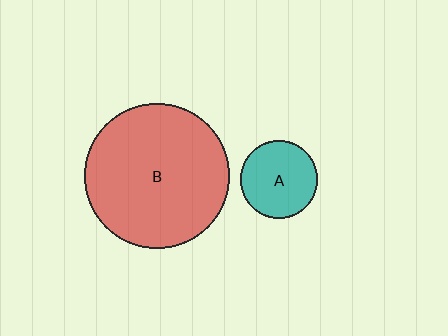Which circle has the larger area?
Circle B (red).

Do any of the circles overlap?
No, none of the circles overlap.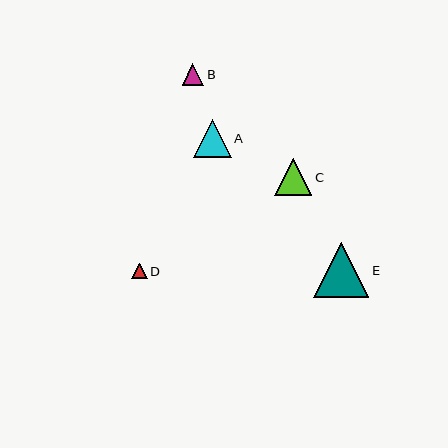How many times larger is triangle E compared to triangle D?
Triangle E is approximately 3.5 times the size of triangle D.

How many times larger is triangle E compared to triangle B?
Triangle E is approximately 2.6 times the size of triangle B.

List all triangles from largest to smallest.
From largest to smallest: E, A, C, B, D.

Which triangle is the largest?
Triangle E is the largest with a size of approximately 55 pixels.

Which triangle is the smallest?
Triangle D is the smallest with a size of approximately 16 pixels.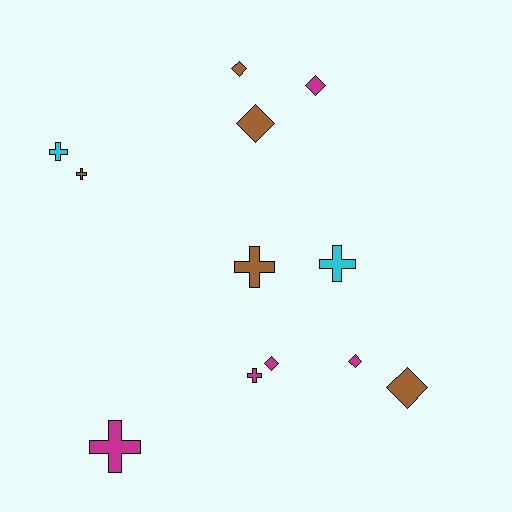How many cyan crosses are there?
There are 2 cyan crosses.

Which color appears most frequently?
Magenta, with 5 objects.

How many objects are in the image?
There are 12 objects.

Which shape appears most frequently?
Diamond, with 6 objects.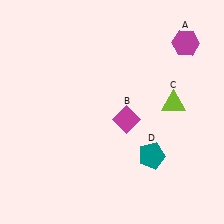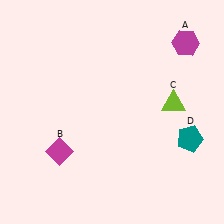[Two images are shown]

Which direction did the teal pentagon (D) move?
The teal pentagon (D) moved right.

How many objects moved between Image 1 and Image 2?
2 objects moved between the two images.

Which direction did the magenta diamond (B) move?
The magenta diamond (B) moved left.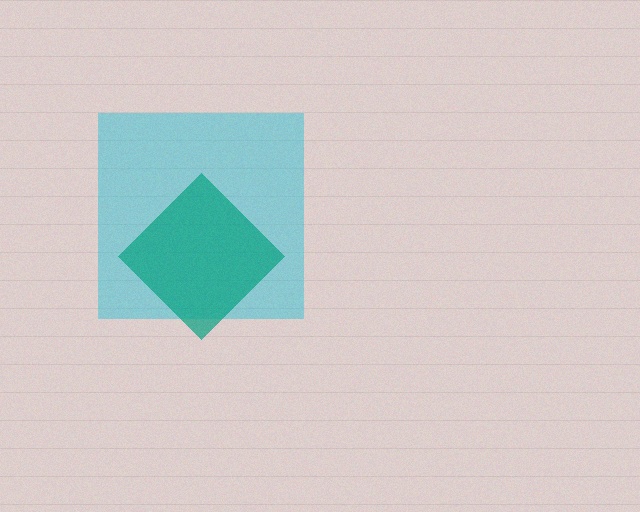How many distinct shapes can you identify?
There are 2 distinct shapes: a cyan square, a teal diamond.